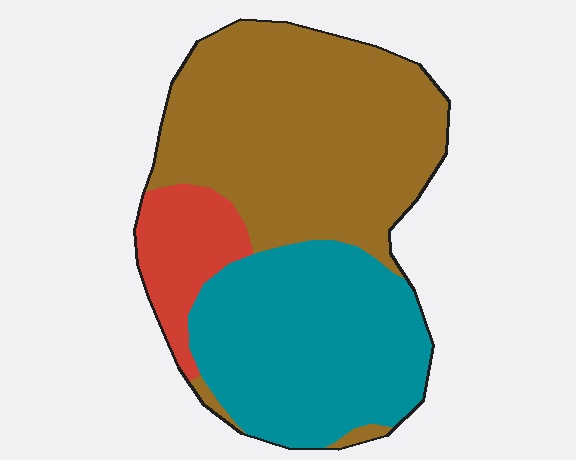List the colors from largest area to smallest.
From largest to smallest: brown, teal, red.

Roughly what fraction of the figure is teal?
Teal covers 38% of the figure.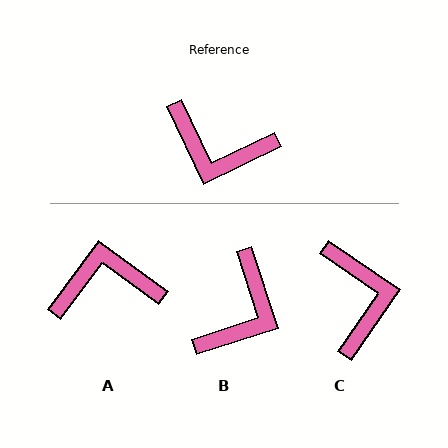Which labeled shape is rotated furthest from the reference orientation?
A, about 152 degrees away.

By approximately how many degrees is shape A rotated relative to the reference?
Approximately 152 degrees clockwise.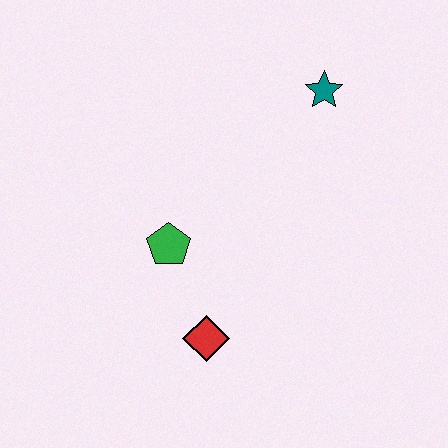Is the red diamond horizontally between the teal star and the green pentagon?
Yes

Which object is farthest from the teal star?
The red diamond is farthest from the teal star.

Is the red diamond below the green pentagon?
Yes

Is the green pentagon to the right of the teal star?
No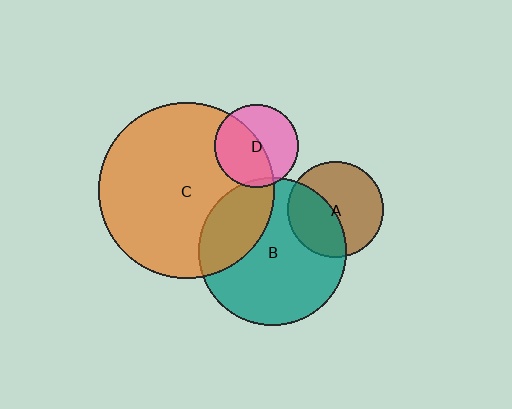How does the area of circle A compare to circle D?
Approximately 1.3 times.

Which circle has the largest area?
Circle C (orange).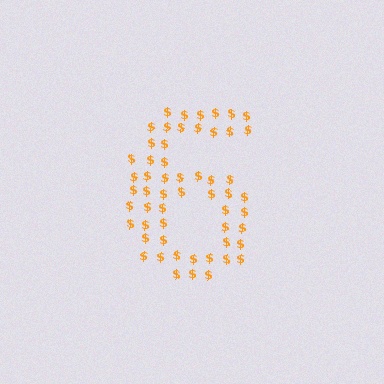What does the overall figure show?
The overall figure shows the digit 6.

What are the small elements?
The small elements are dollar signs.